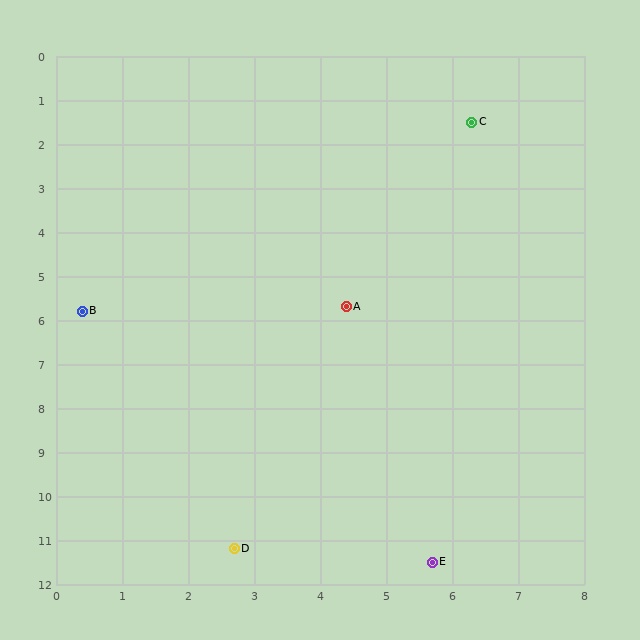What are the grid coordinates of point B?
Point B is at approximately (0.4, 5.8).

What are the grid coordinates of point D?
Point D is at approximately (2.7, 11.2).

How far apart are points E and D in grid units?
Points E and D are about 3.0 grid units apart.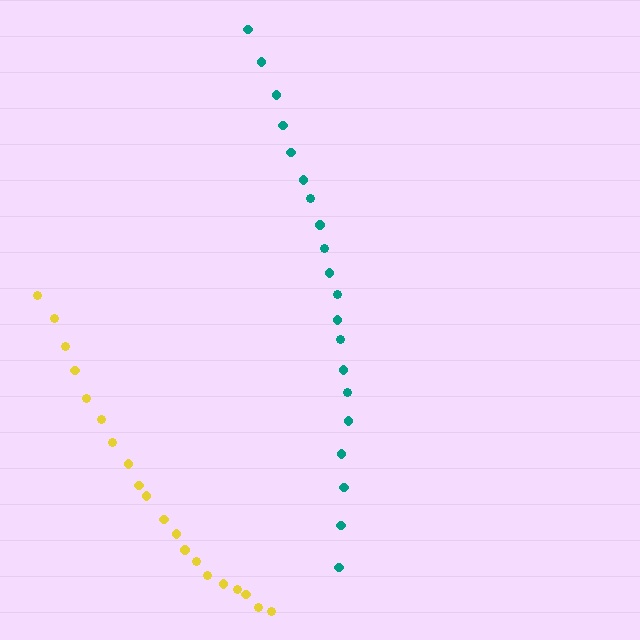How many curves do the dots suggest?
There are 2 distinct paths.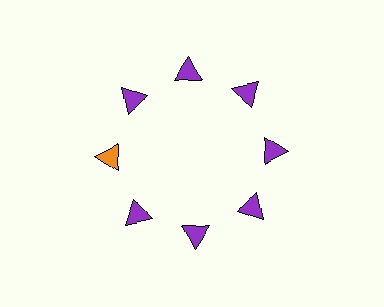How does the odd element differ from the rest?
It has a different color: orange instead of purple.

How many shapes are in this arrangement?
There are 8 shapes arranged in a ring pattern.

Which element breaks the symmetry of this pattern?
The orange triangle at roughly the 9 o'clock position breaks the symmetry. All other shapes are purple triangles.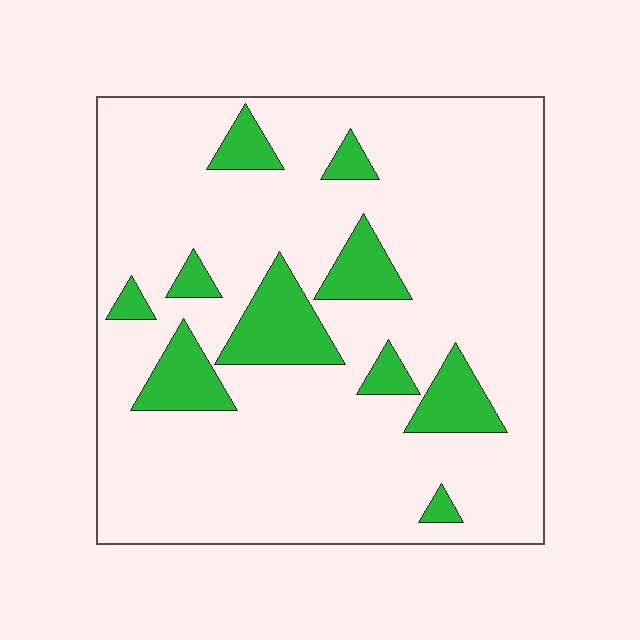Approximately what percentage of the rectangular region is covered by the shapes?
Approximately 15%.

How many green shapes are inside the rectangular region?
10.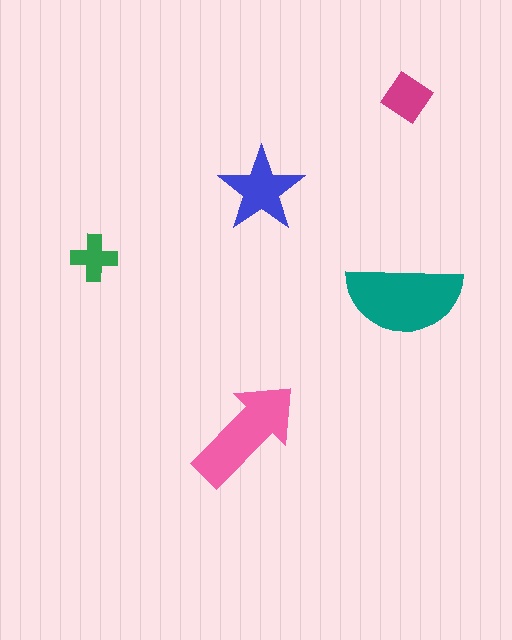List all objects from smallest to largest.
The green cross, the magenta diamond, the blue star, the pink arrow, the teal semicircle.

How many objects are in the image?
There are 5 objects in the image.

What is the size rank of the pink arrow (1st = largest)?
2nd.